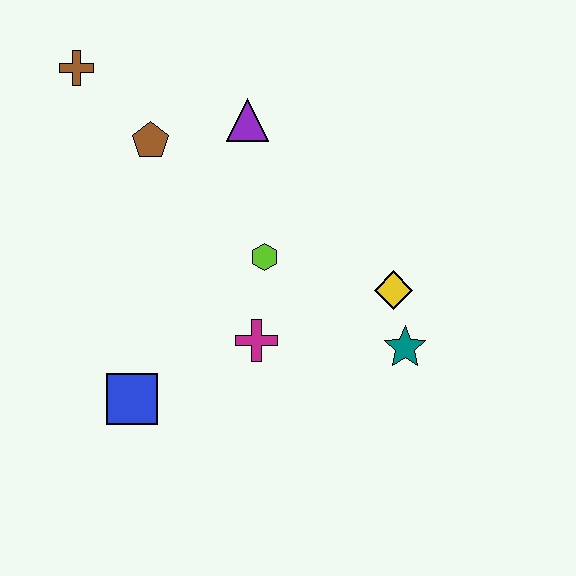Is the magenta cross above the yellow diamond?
No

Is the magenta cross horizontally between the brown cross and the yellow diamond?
Yes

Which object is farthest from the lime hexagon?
The brown cross is farthest from the lime hexagon.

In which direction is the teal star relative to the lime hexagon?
The teal star is to the right of the lime hexagon.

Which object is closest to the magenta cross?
The lime hexagon is closest to the magenta cross.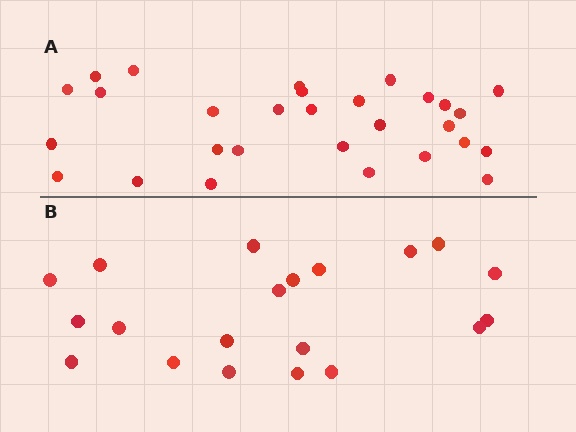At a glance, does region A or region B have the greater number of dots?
Region A (the top region) has more dots.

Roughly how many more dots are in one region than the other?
Region A has roughly 8 or so more dots than region B.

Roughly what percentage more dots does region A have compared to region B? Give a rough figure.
About 45% more.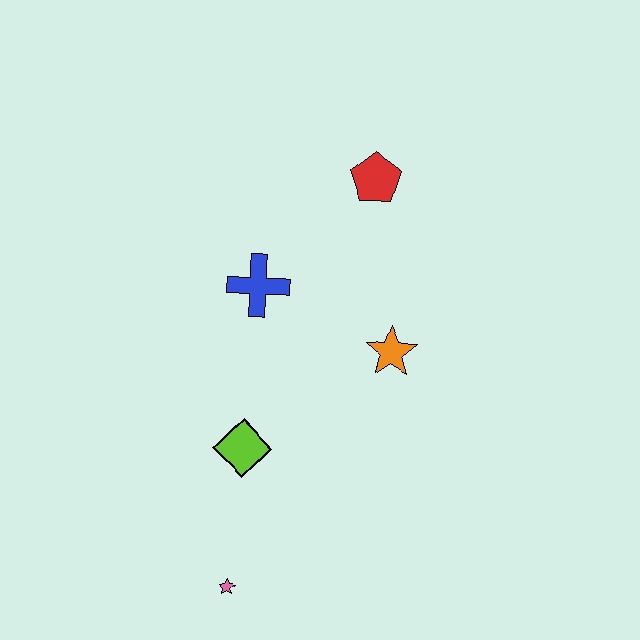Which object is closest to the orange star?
The blue cross is closest to the orange star.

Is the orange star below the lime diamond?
No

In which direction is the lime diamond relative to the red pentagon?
The lime diamond is below the red pentagon.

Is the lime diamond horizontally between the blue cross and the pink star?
Yes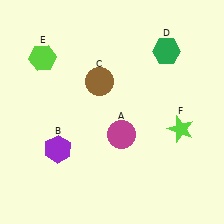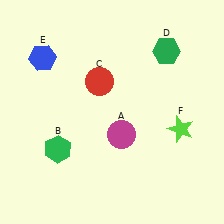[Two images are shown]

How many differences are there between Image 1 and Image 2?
There are 3 differences between the two images.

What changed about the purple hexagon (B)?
In Image 1, B is purple. In Image 2, it changed to green.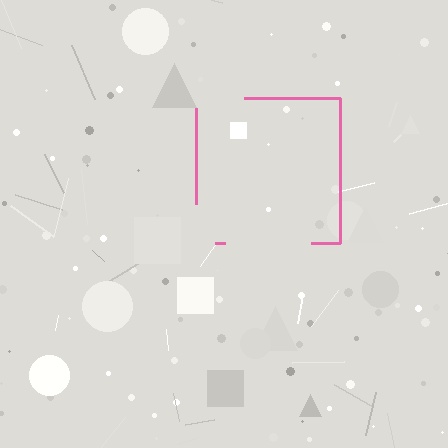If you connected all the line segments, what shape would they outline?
They would outline a square.